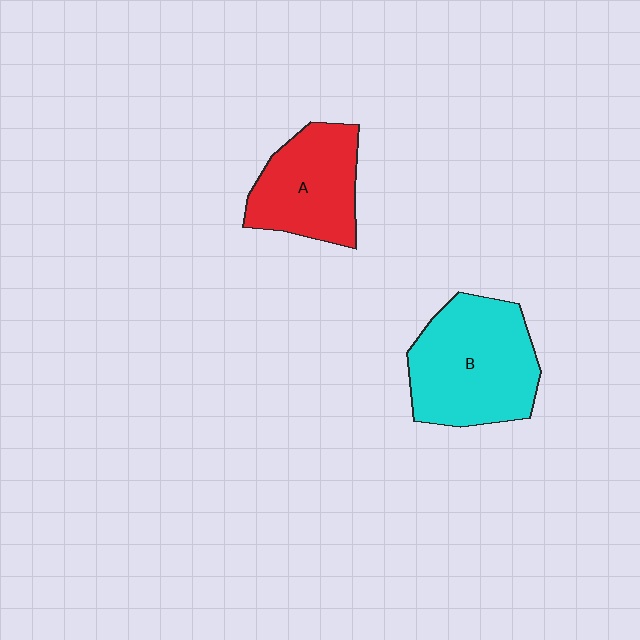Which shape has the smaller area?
Shape A (red).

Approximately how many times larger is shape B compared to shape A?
Approximately 1.4 times.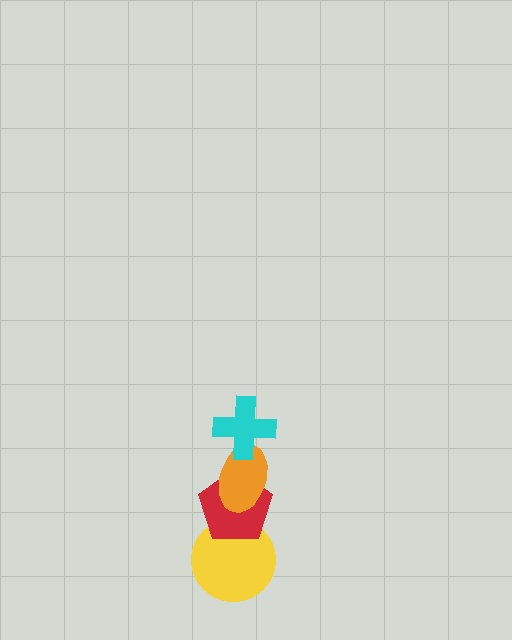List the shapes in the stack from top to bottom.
From top to bottom: the cyan cross, the orange ellipse, the red pentagon, the yellow circle.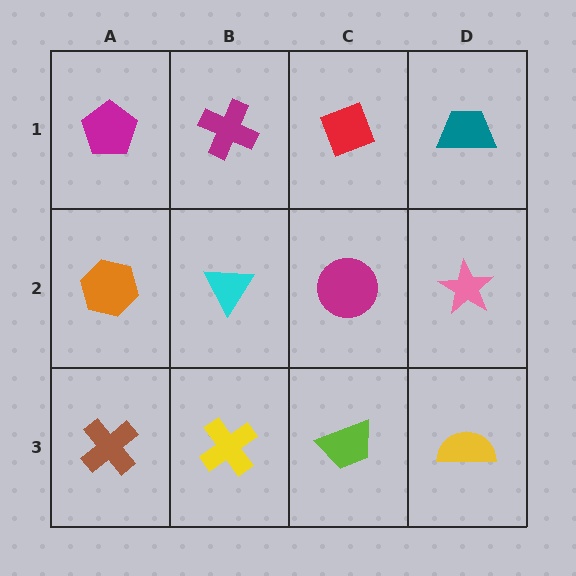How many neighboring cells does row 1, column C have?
3.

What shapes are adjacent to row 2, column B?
A magenta cross (row 1, column B), a yellow cross (row 3, column B), an orange hexagon (row 2, column A), a magenta circle (row 2, column C).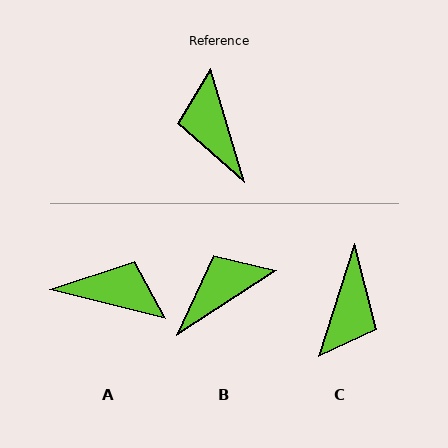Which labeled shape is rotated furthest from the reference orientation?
C, about 145 degrees away.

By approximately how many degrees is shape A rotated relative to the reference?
Approximately 121 degrees clockwise.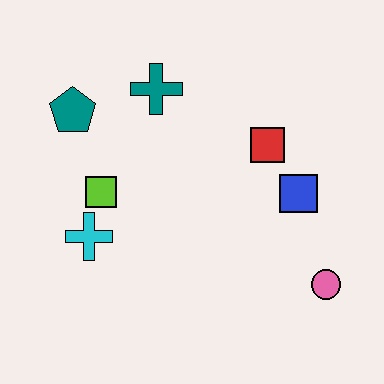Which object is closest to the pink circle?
The blue square is closest to the pink circle.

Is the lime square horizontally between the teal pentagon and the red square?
Yes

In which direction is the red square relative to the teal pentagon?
The red square is to the right of the teal pentagon.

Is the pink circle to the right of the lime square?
Yes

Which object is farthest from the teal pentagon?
The pink circle is farthest from the teal pentagon.